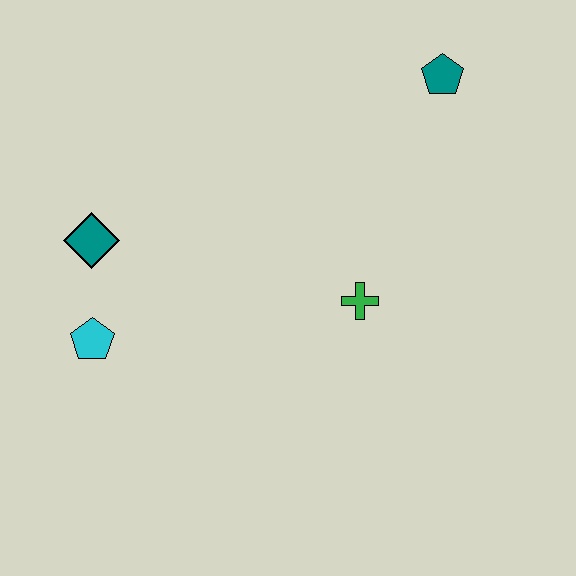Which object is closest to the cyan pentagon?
The teal diamond is closest to the cyan pentagon.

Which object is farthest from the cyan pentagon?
The teal pentagon is farthest from the cyan pentagon.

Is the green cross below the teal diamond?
Yes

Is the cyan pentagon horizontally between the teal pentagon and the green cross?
No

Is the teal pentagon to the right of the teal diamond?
Yes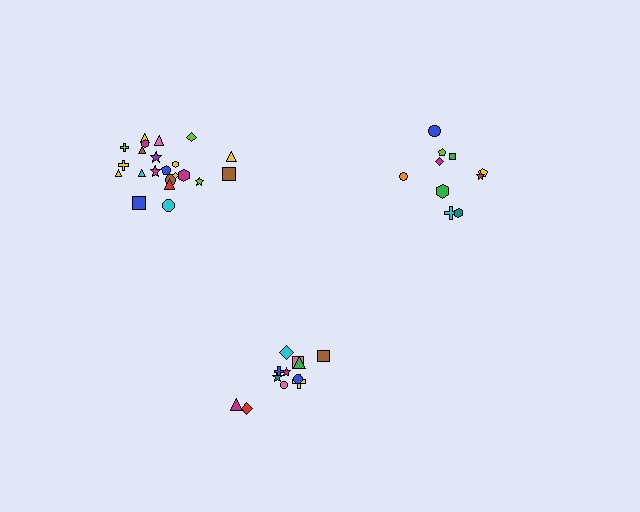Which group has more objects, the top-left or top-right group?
The top-left group.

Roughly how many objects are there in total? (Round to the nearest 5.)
Roughly 45 objects in total.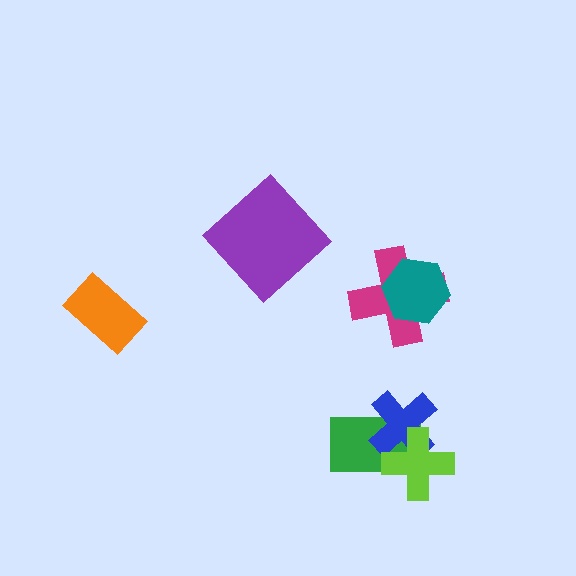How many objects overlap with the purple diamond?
0 objects overlap with the purple diamond.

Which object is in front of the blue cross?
The lime cross is in front of the blue cross.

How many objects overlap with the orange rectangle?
0 objects overlap with the orange rectangle.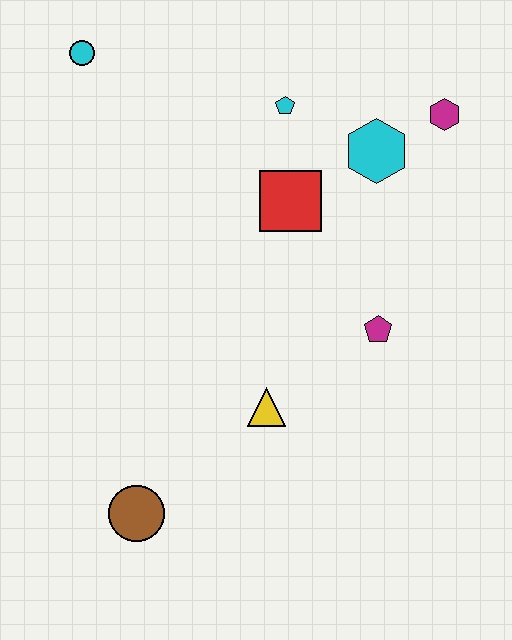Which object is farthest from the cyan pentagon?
The brown circle is farthest from the cyan pentagon.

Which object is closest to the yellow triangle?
The magenta pentagon is closest to the yellow triangle.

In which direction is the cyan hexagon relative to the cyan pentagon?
The cyan hexagon is to the right of the cyan pentagon.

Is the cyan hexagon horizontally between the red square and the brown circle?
No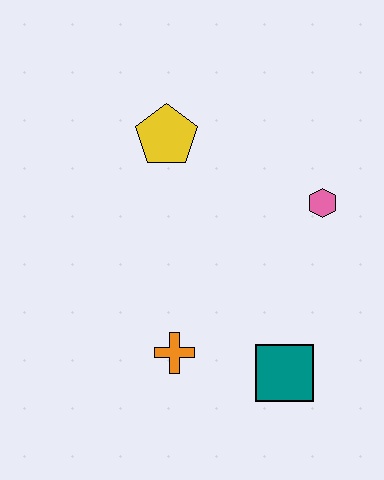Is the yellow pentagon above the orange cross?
Yes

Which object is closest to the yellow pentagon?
The pink hexagon is closest to the yellow pentagon.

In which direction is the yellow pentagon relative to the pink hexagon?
The yellow pentagon is to the left of the pink hexagon.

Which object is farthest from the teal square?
The yellow pentagon is farthest from the teal square.